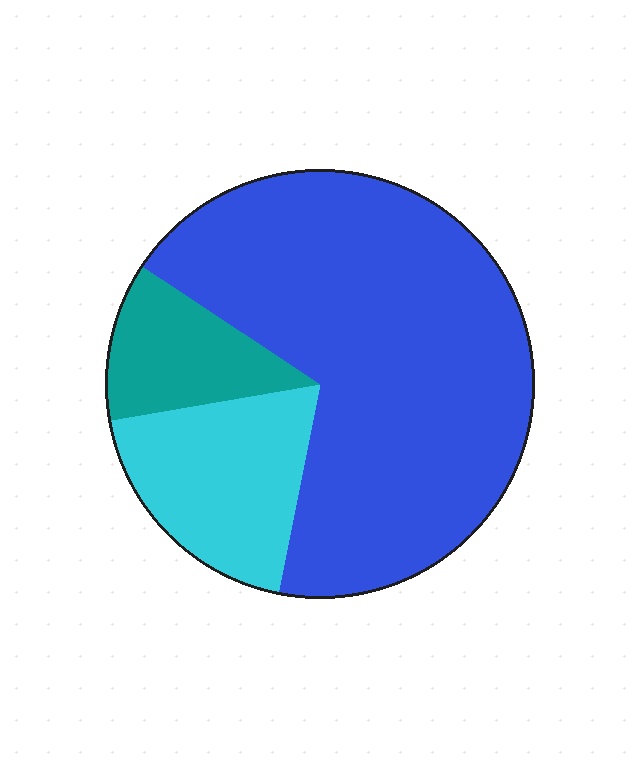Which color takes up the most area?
Blue, at roughly 70%.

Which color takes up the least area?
Teal, at roughly 10%.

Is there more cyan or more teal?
Cyan.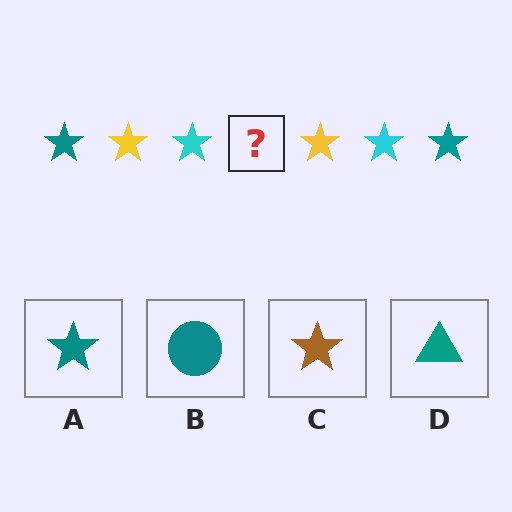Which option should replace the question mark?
Option A.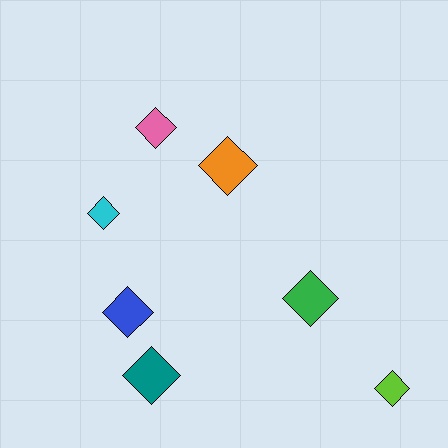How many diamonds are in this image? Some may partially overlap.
There are 7 diamonds.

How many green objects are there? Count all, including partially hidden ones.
There is 1 green object.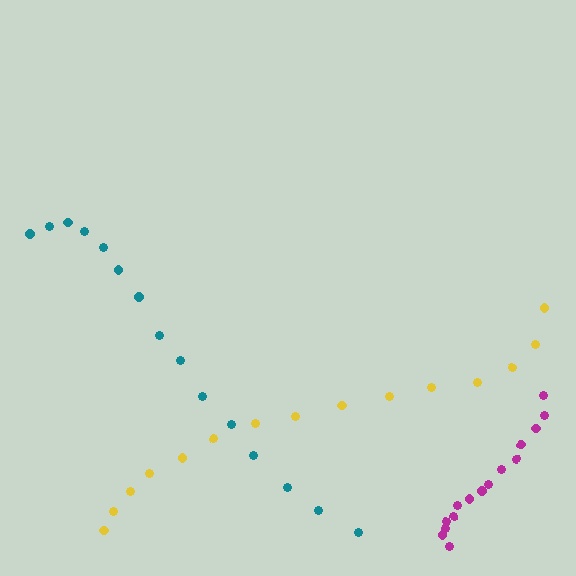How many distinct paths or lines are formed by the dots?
There are 3 distinct paths.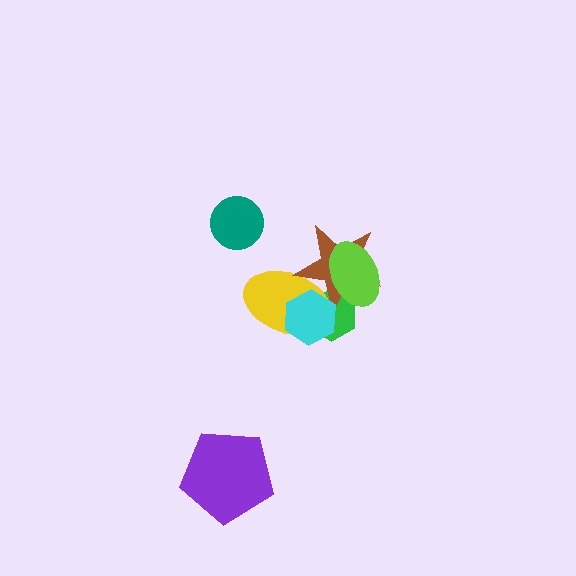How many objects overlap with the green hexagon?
4 objects overlap with the green hexagon.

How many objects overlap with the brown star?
4 objects overlap with the brown star.